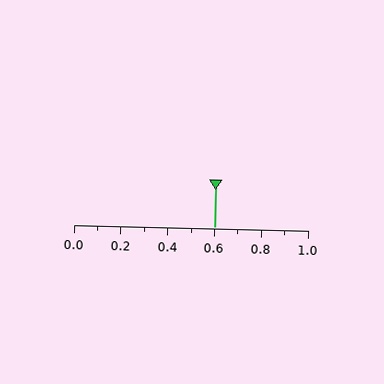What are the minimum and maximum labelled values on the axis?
The axis runs from 0.0 to 1.0.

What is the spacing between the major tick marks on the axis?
The major ticks are spaced 0.2 apart.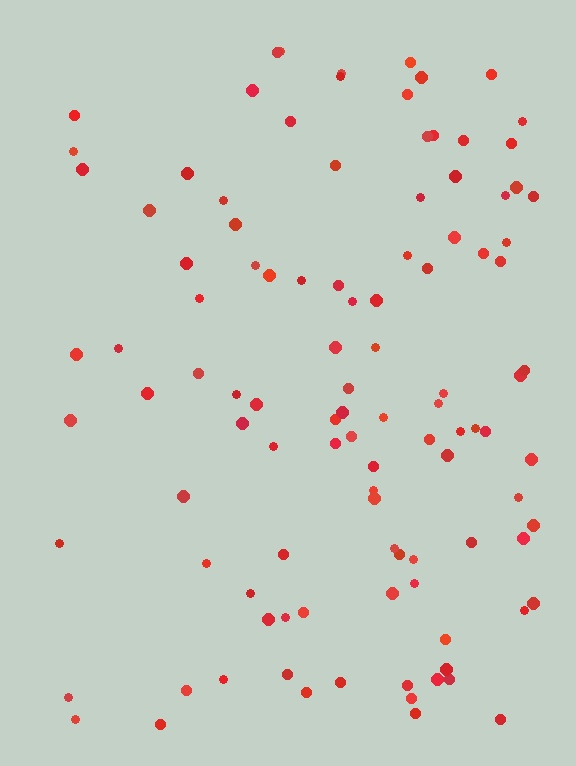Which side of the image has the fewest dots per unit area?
The left.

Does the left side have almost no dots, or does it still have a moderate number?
Still a moderate number, just noticeably fewer than the right.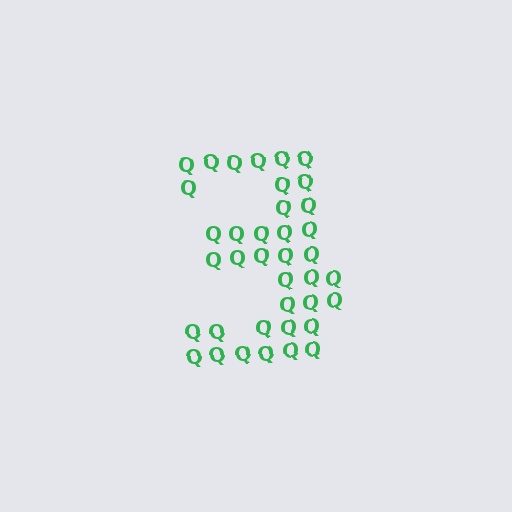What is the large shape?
The large shape is the digit 3.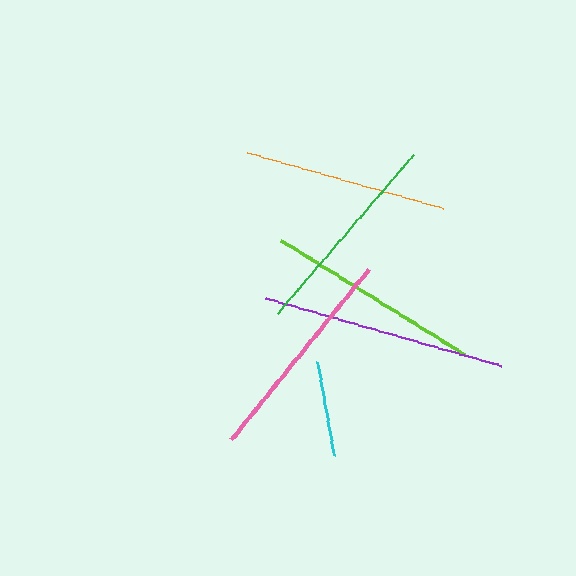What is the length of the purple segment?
The purple segment is approximately 245 pixels long.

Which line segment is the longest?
The purple line is the longest at approximately 245 pixels.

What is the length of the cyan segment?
The cyan segment is approximately 95 pixels long.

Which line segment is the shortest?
The cyan line is the shortest at approximately 95 pixels.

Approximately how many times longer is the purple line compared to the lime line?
The purple line is approximately 1.1 times the length of the lime line.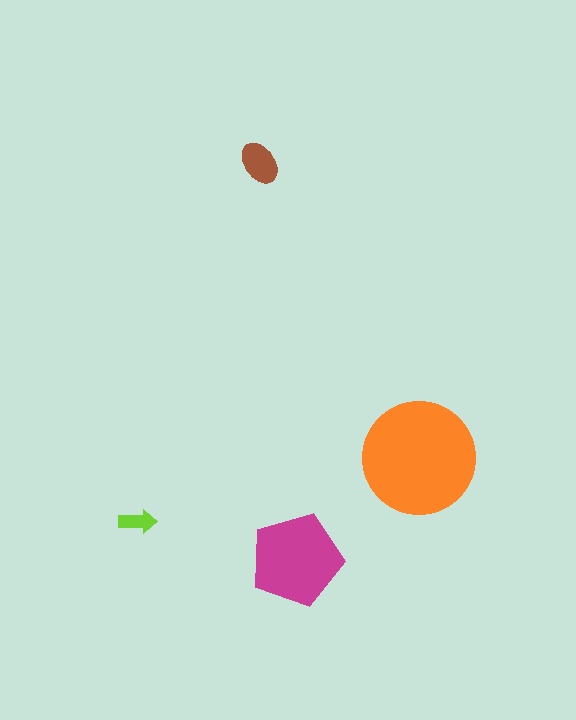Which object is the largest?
The orange circle.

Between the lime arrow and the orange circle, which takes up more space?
The orange circle.